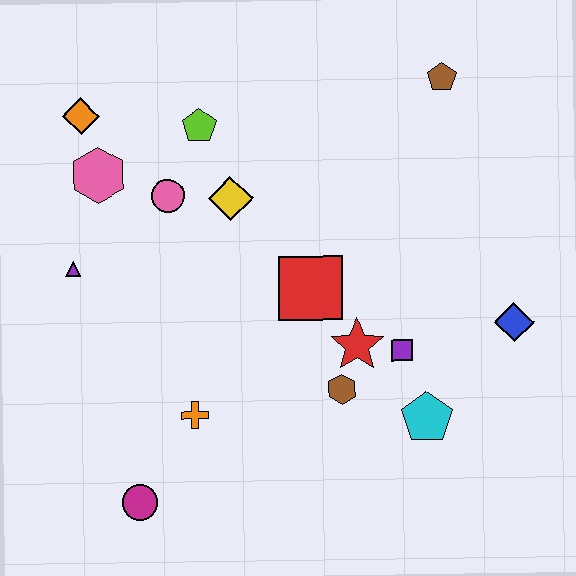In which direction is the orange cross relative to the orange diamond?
The orange cross is below the orange diamond.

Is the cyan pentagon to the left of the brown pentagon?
Yes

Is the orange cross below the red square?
Yes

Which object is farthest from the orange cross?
The brown pentagon is farthest from the orange cross.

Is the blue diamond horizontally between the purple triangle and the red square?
No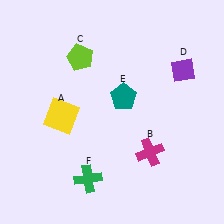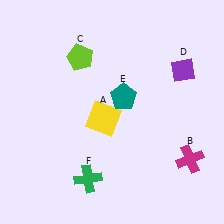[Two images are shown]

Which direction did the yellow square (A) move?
The yellow square (A) moved right.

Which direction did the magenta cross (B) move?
The magenta cross (B) moved right.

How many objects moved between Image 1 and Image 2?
2 objects moved between the two images.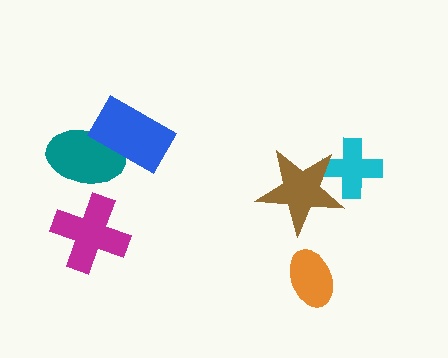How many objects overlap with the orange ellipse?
0 objects overlap with the orange ellipse.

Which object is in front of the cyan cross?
The brown star is in front of the cyan cross.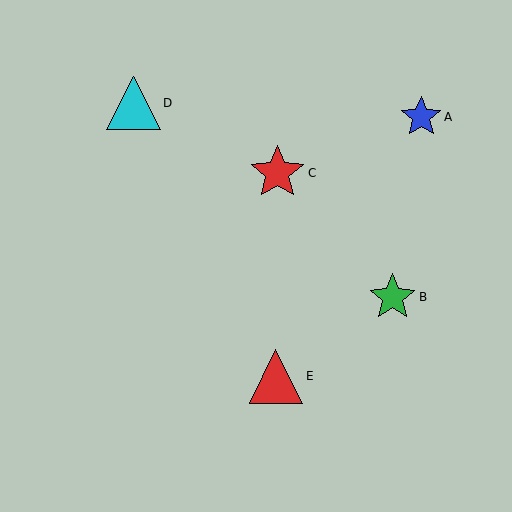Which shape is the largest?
The red star (labeled C) is the largest.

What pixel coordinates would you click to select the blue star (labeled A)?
Click at (421, 117) to select the blue star A.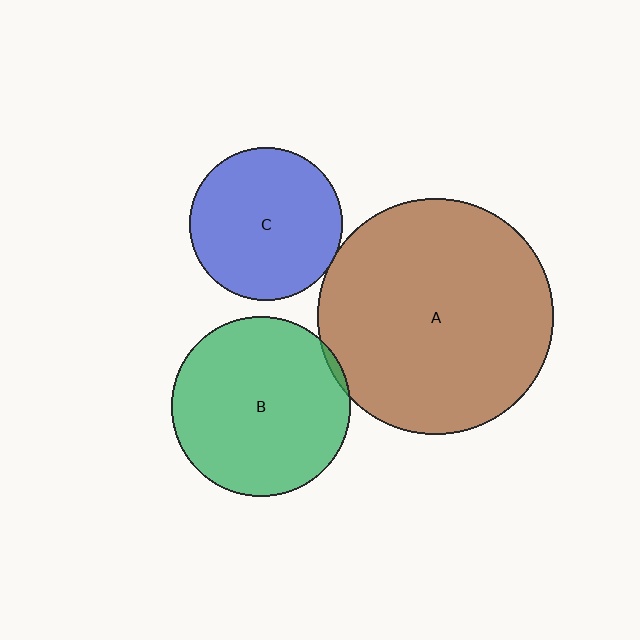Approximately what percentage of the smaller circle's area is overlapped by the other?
Approximately 5%.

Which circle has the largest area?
Circle A (brown).